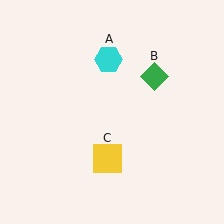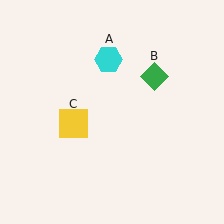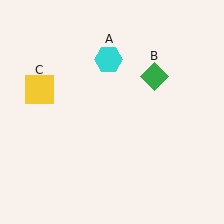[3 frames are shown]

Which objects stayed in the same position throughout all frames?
Cyan hexagon (object A) and green diamond (object B) remained stationary.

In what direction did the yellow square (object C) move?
The yellow square (object C) moved up and to the left.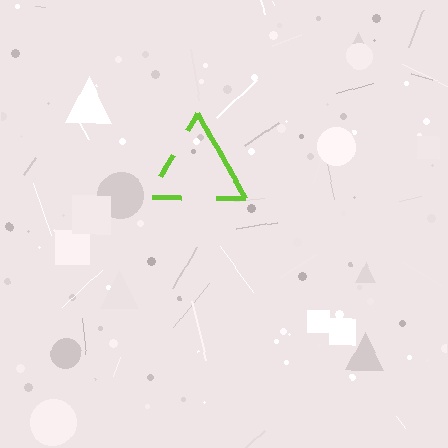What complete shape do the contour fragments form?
The contour fragments form a triangle.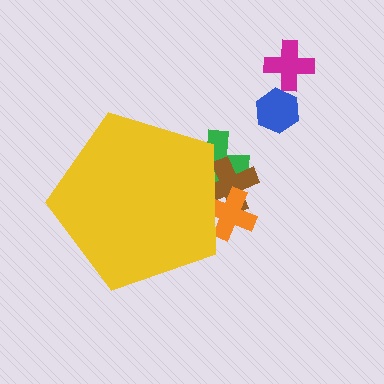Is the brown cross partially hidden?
Yes, the brown cross is partially hidden behind the yellow pentagon.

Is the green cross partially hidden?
Yes, the green cross is partially hidden behind the yellow pentagon.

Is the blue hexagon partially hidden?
No, the blue hexagon is fully visible.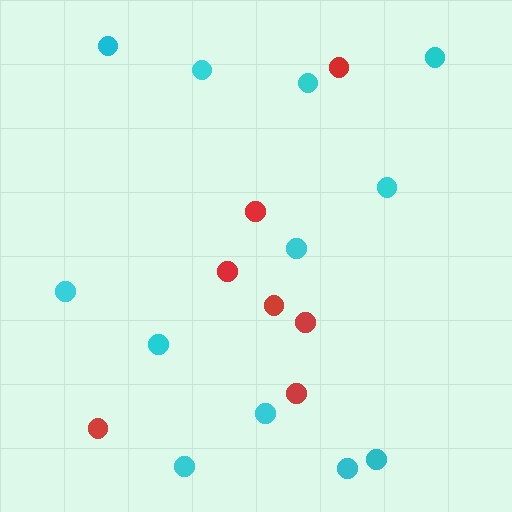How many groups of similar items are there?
There are 2 groups: one group of cyan circles (12) and one group of red circles (7).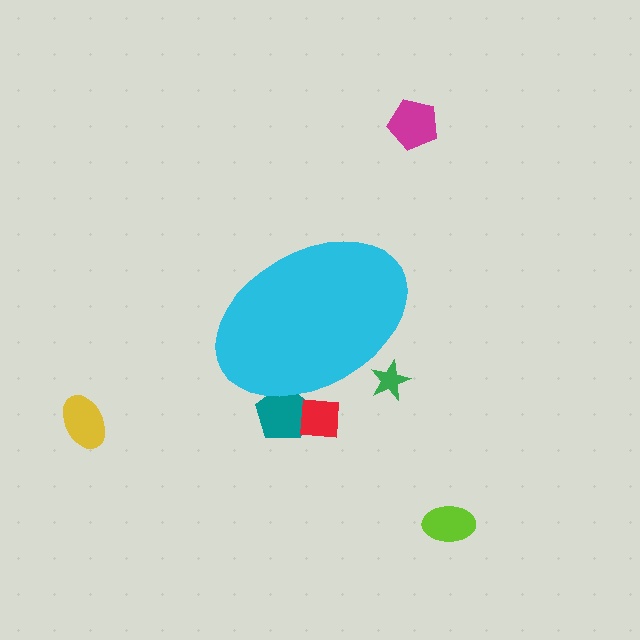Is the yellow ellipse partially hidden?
No, the yellow ellipse is fully visible.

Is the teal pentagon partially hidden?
Yes, the teal pentagon is partially hidden behind the cyan ellipse.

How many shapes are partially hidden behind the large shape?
3 shapes are partially hidden.